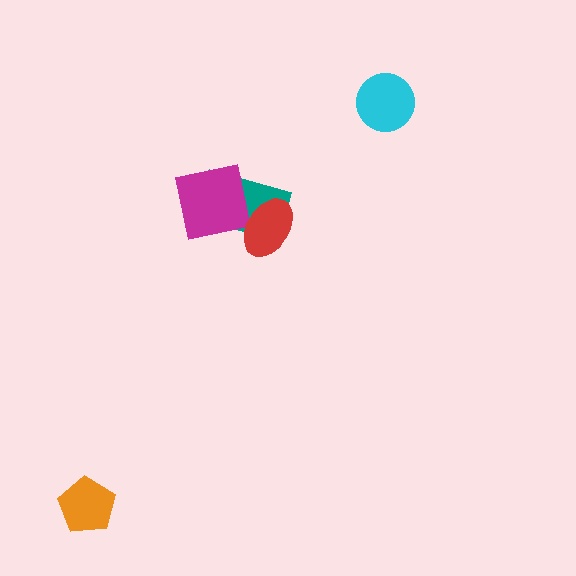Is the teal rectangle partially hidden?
Yes, it is partially covered by another shape.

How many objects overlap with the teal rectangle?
2 objects overlap with the teal rectangle.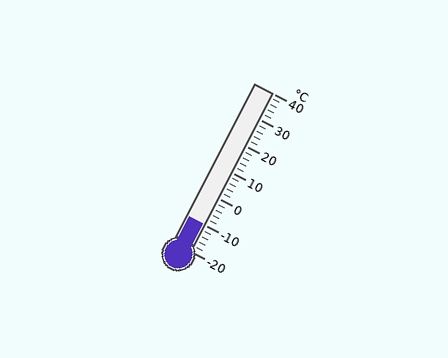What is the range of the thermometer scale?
The thermometer scale ranges from -20°C to 40°C.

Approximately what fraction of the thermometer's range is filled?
The thermometer is filled to approximately 15% of its range.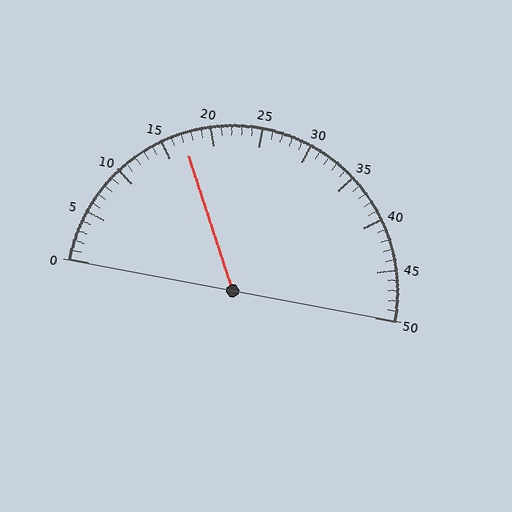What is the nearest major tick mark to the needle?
The nearest major tick mark is 15.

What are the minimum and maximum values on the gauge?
The gauge ranges from 0 to 50.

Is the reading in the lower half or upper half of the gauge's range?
The reading is in the lower half of the range (0 to 50).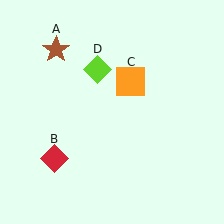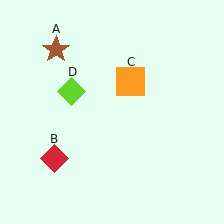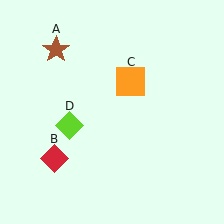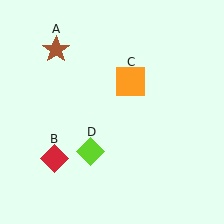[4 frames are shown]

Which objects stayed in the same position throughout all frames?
Brown star (object A) and red diamond (object B) and orange square (object C) remained stationary.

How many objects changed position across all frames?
1 object changed position: lime diamond (object D).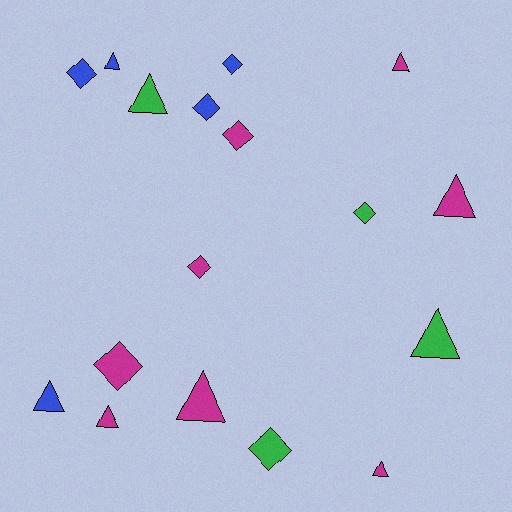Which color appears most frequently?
Magenta, with 8 objects.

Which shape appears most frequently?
Triangle, with 9 objects.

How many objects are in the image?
There are 17 objects.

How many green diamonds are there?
There are 2 green diamonds.